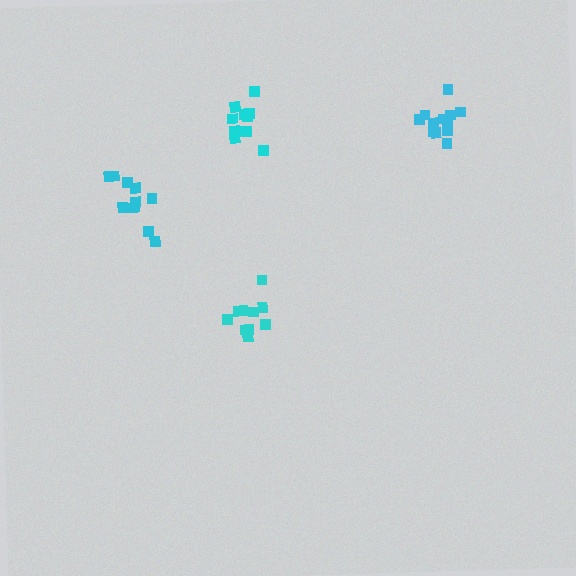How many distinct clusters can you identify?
There are 4 distinct clusters.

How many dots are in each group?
Group 1: 10 dots, Group 2: 10 dots, Group 3: 11 dots, Group 4: 12 dots (43 total).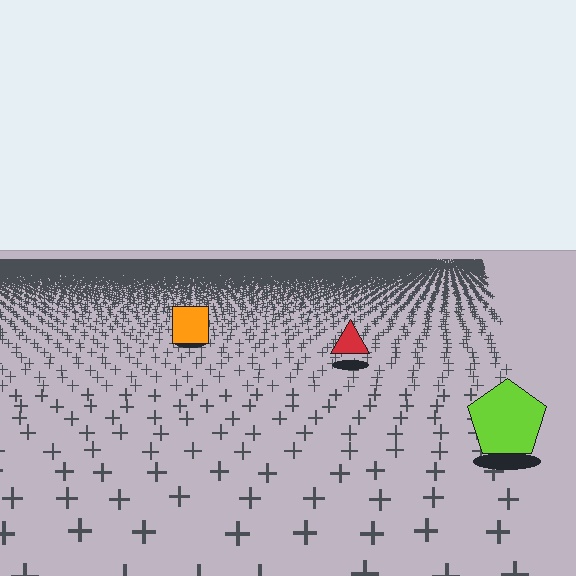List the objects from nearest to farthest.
From nearest to farthest: the lime pentagon, the red triangle, the orange square.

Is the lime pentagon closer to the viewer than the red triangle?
Yes. The lime pentagon is closer — you can tell from the texture gradient: the ground texture is coarser near it.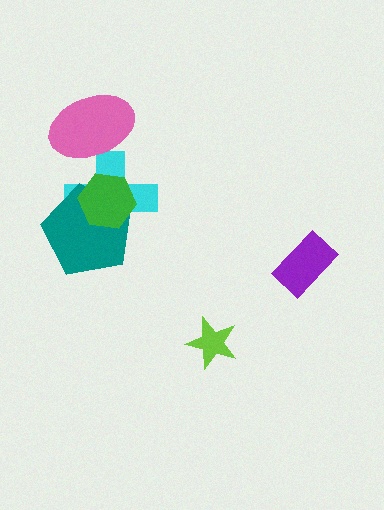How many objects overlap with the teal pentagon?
2 objects overlap with the teal pentagon.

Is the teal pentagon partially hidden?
Yes, it is partially covered by another shape.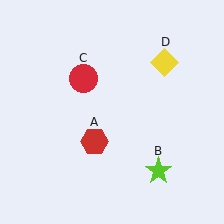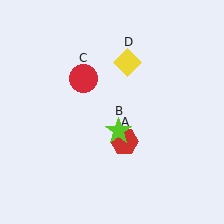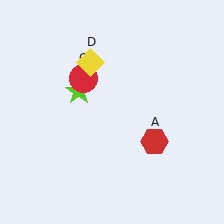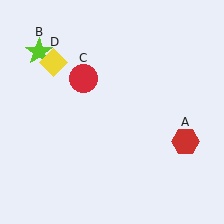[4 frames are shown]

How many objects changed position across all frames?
3 objects changed position: red hexagon (object A), lime star (object B), yellow diamond (object D).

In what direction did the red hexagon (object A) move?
The red hexagon (object A) moved right.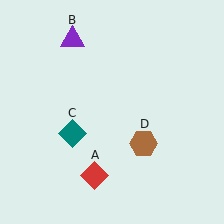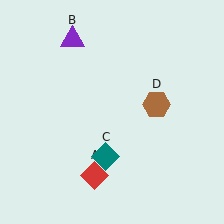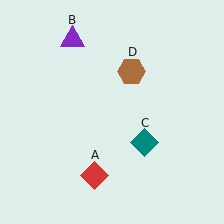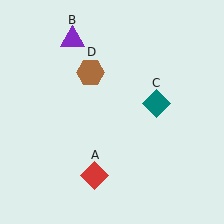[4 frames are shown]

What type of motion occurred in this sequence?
The teal diamond (object C), brown hexagon (object D) rotated counterclockwise around the center of the scene.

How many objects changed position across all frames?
2 objects changed position: teal diamond (object C), brown hexagon (object D).